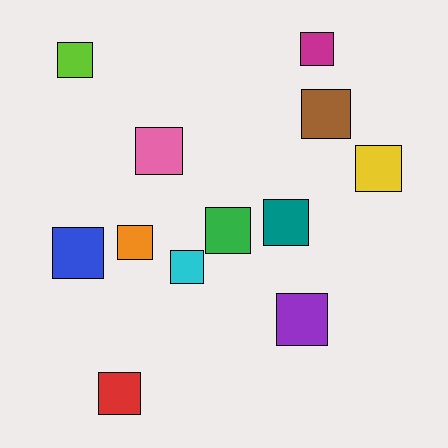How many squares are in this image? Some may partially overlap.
There are 12 squares.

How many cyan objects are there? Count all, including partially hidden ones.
There is 1 cyan object.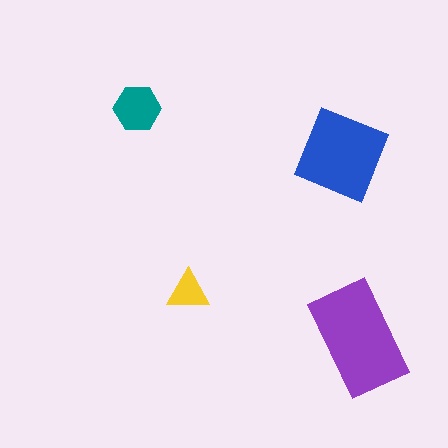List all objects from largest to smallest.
The purple rectangle, the blue square, the teal hexagon, the yellow triangle.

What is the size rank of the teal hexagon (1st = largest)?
3rd.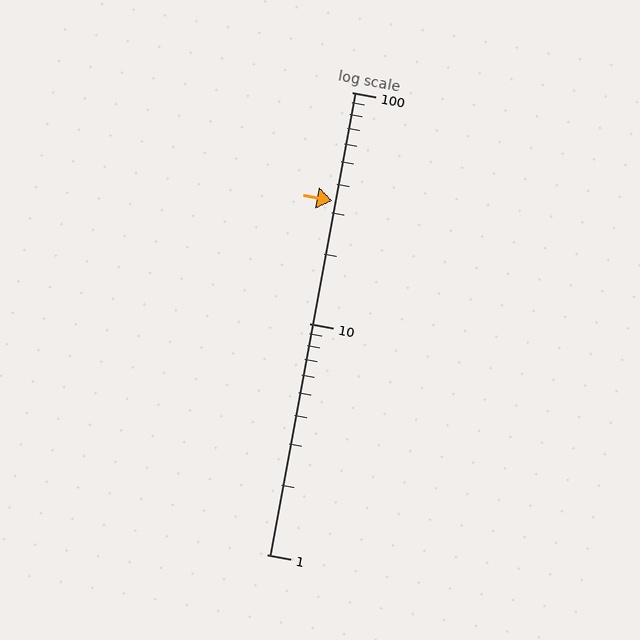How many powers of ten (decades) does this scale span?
The scale spans 2 decades, from 1 to 100.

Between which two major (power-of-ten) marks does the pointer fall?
The pointer is between 10 and 100.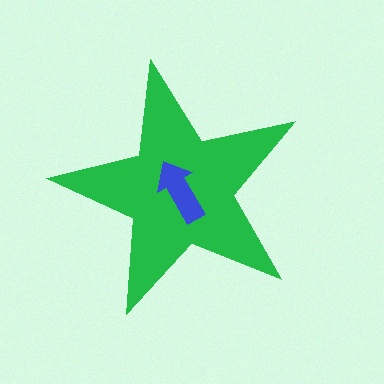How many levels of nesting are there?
2.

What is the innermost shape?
The blue arrow.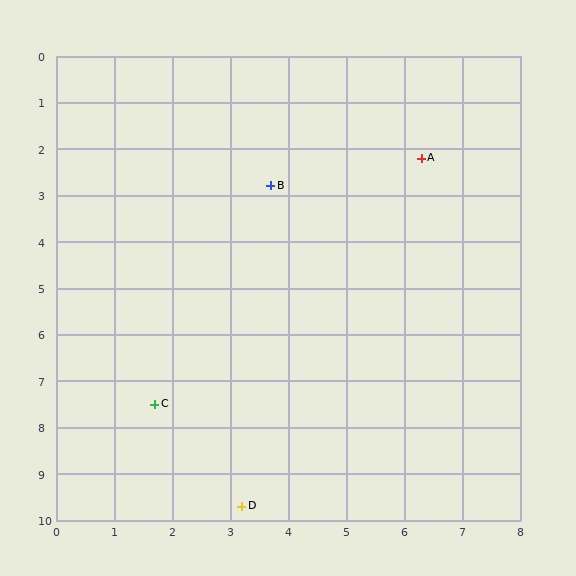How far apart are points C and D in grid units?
Points C and D are about 2.7 grid units apart.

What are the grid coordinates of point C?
Point C is at approximately (1.7, 7.5).